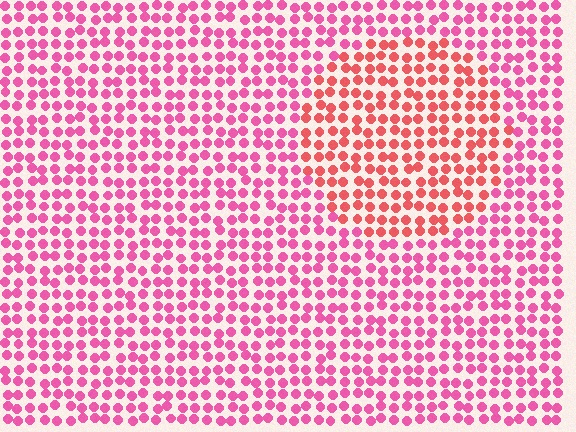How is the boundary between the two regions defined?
The boundary is defined purely by a slight shift in hue (about 30 degrees). Spacing, size, and orientation are identical on both sides.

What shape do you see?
I see a circle.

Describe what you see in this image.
The image is filled with small pink elements in a uniform arrangement. A circle-shaped region is visible where the elements are tinted to a slightly different hue, forming a subtle color boundary.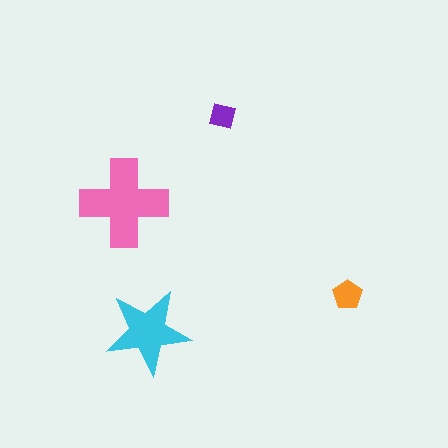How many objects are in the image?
There are 4 objects in the image.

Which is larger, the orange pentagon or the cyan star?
The cyan star.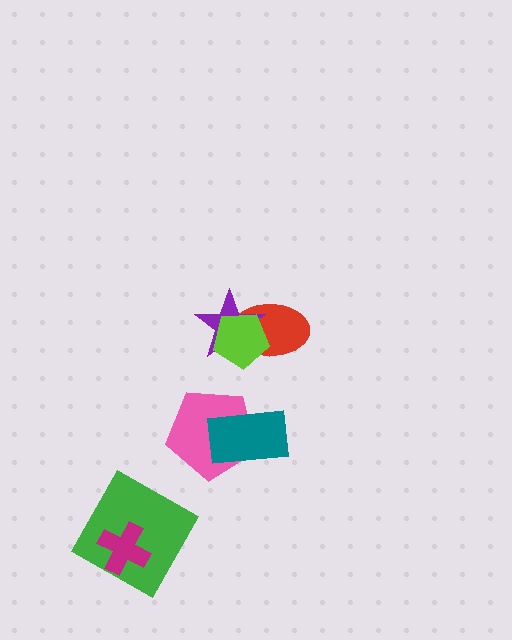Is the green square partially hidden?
Yes, it is partially covered by another shape.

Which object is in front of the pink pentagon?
The teal rectangle is in front of the pink pentagon.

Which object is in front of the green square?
The magenta cross is in front of the green square.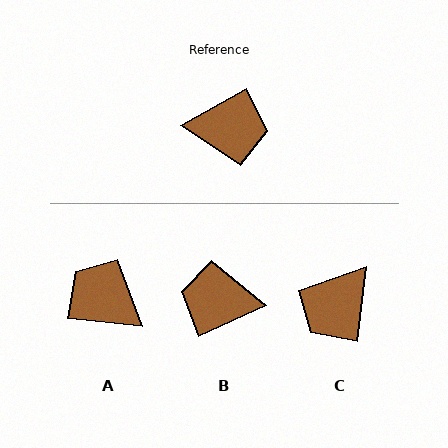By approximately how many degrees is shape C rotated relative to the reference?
Approximately 126 degrees clockwise.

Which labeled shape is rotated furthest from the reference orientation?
B, about 175 degrees away.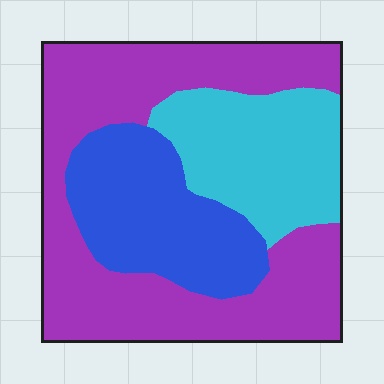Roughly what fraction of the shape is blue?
Blue covers about 25% of the shape.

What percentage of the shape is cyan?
Cyan covers roughly 25% of the shape.